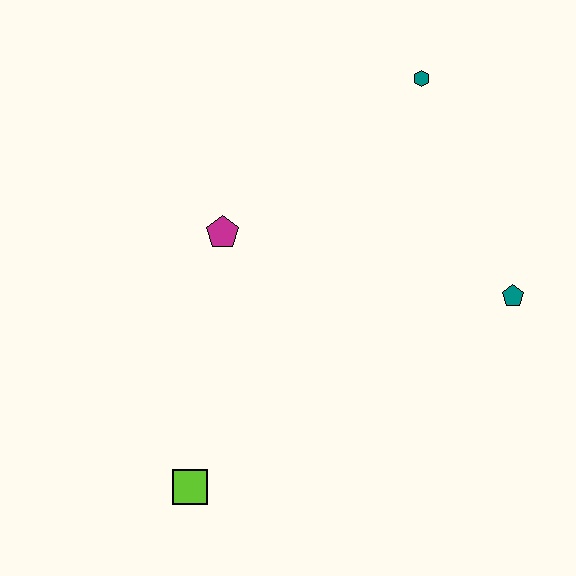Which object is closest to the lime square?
The magenta pentagon is closest to the lime square.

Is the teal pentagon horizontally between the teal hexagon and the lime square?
No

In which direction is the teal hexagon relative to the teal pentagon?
The teal hexagon is above the teal pentagon.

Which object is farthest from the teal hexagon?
The lime square is farthest from the teal hexagon.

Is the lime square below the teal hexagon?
Yes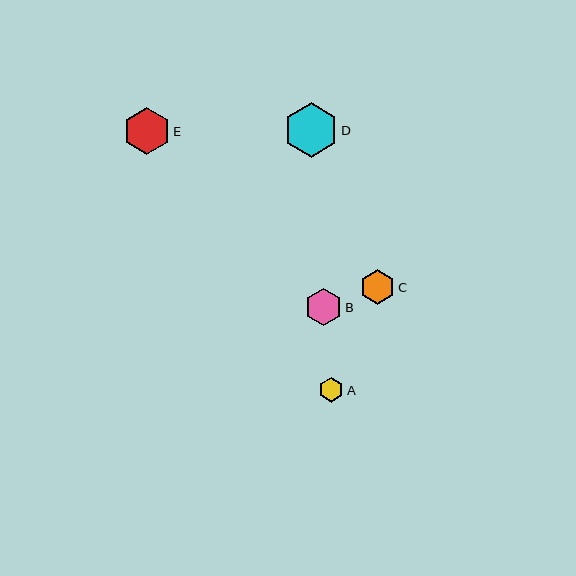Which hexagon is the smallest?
Hexagon A is the smallest with a size of approximately 25 pixels.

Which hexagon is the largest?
Hexagon D is the largest with a size of approximately 54 pixels.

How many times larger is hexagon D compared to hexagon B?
Hexagon D is approximately 1.5 times the size of hexagon B.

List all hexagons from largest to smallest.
From largest to smallest: D, E, B, C, A.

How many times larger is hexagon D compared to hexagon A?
Hexagon D is approximately 2.2 times the size of hexagon A.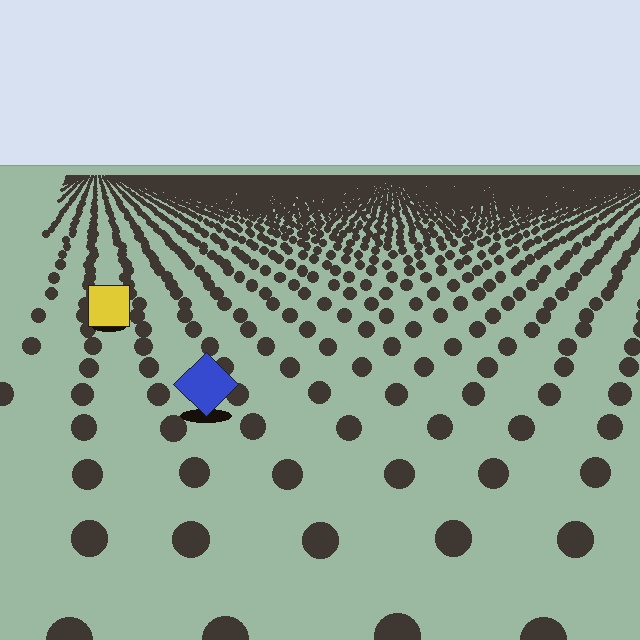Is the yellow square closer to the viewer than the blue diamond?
No. The blue diamond is closer — you can tell from the texture gradient: the ground texture is coarser near it.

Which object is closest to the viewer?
The blue diamond is closest. The texture marks near it are larger and more spread out.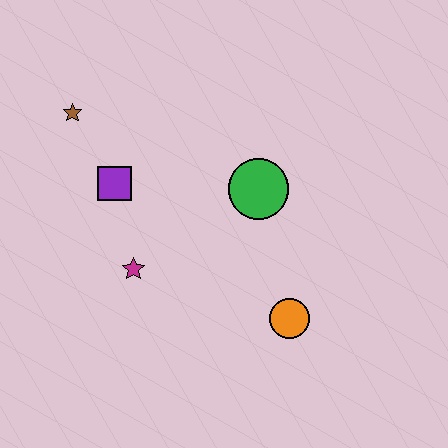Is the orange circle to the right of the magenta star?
Yes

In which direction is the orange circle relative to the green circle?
The orange circle is below the green circle.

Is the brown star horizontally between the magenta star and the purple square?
No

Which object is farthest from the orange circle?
The brown star is farthest from the orange circle.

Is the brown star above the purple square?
Yes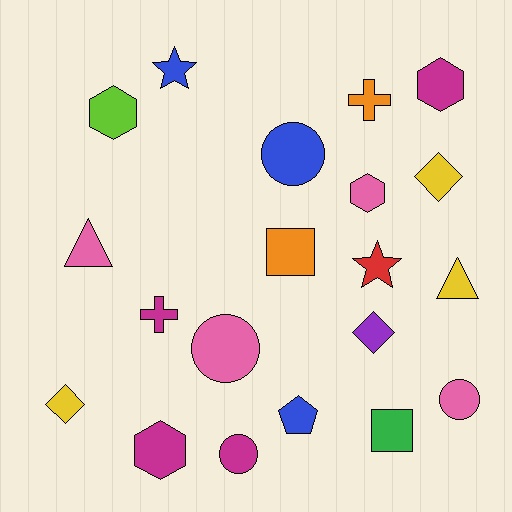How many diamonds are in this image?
There are 3 diamonds.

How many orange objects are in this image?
There are 2 orange objects.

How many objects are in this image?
There are 20 objects.